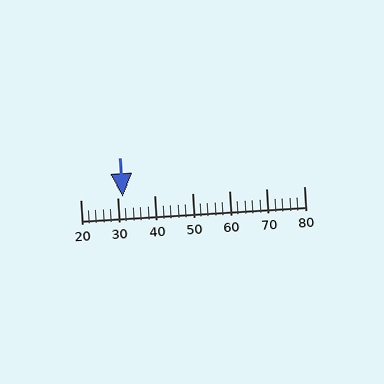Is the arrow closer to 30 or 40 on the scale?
The arrow is closer to 30.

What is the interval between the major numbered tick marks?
The major tick marks are spaced 10 units apart.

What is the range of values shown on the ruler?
The ruler shows values from 20 to 80.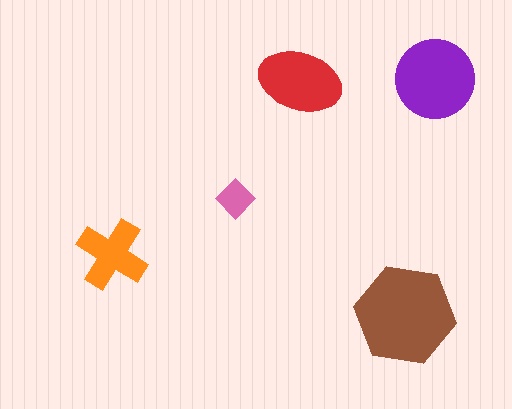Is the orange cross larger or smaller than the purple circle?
Smaller.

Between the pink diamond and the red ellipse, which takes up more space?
The red ellipse.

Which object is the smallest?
The pink diamond.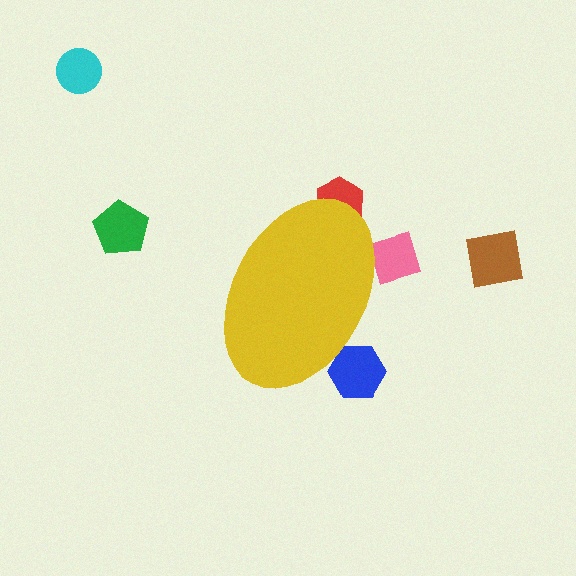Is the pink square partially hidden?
Yes, the pink square is partially hidden behind the yellow ellipse.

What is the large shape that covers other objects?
A yellow ellipse.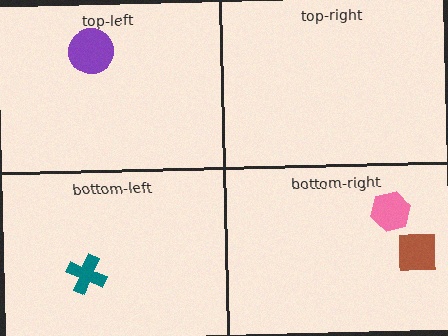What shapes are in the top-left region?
The purple circle.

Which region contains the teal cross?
The bottom-left region.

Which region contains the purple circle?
The top-left region.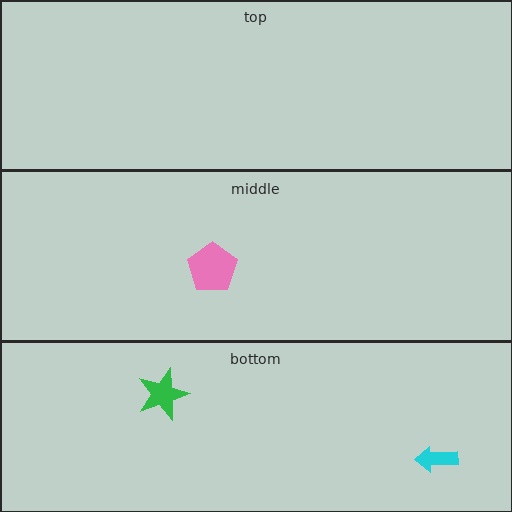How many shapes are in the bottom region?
2.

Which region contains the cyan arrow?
The bottom region.